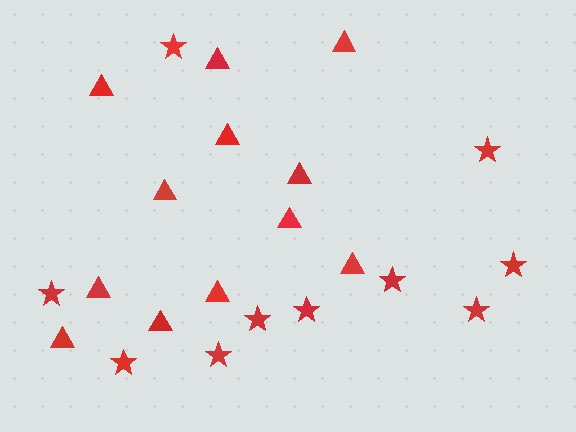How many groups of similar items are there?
There are 2 groups: one group of stars (10) and one group of triangles (12).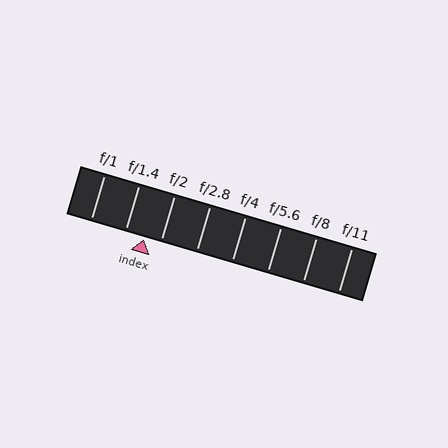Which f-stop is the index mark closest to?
The index mark is closest to f/2.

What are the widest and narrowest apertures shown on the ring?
The widest aperture shown is f/1 and the narrowest is f/11.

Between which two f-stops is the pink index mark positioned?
The index mark is between f/1.4 and f/2.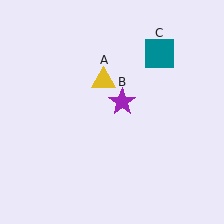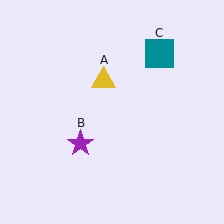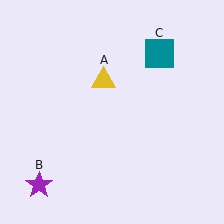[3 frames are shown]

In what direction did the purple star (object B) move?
The purple star (object B) moved down and to the left.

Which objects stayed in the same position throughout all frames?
Yellow triangle (object A) and teal square (object C) remained stationary.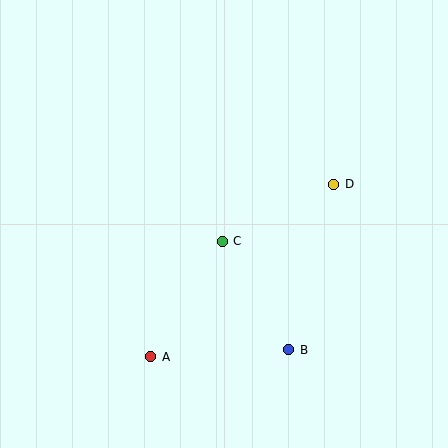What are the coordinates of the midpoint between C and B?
The midpoint between C and B is at (256, 296).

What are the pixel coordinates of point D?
Point D is at (334, 184).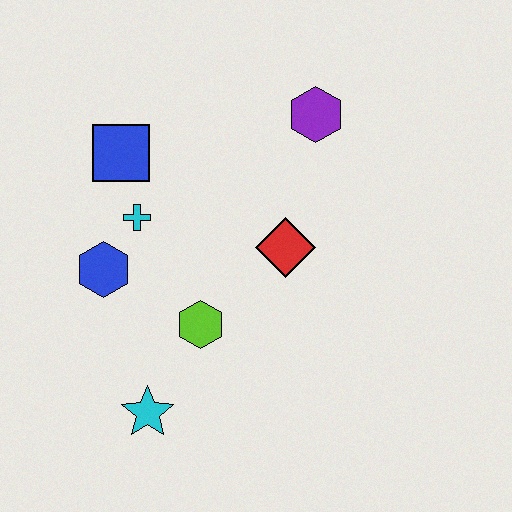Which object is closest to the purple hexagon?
The red diamond is closest to the purple hexagon.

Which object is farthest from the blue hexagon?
The purple hexagon is farthest from the blue hexagon.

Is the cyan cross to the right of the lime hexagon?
No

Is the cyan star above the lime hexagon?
No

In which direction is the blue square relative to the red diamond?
The blue square is to the left of the red diamond.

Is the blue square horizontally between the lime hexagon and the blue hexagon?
Yes